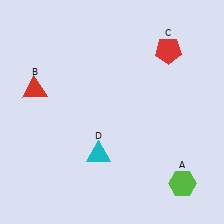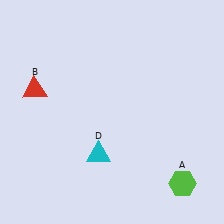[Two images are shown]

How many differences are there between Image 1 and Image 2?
There is 1 difference between the two images.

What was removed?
The red pentagon (C) was removed in Image 2.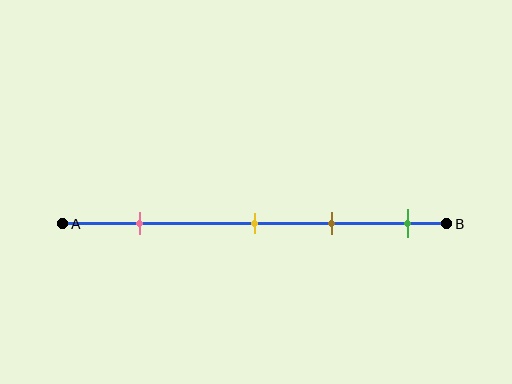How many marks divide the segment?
There are 4 marks dividing the segment.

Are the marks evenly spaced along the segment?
No, the marks are not evenly spaced.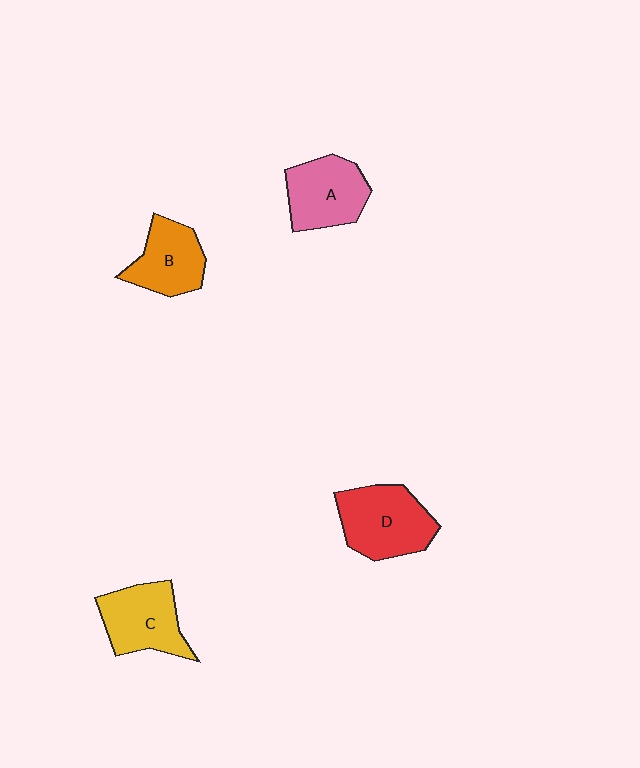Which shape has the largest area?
Shape D (red).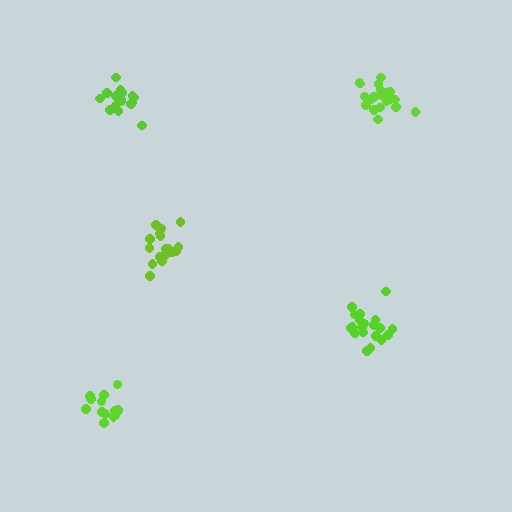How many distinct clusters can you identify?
There are 5 distinct clusters.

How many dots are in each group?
Group 1: 20 dots, Group 2: 21 dots, Group 3: 17 dots, Group 4: 18 dots, Group 5: 15 dots (91 total).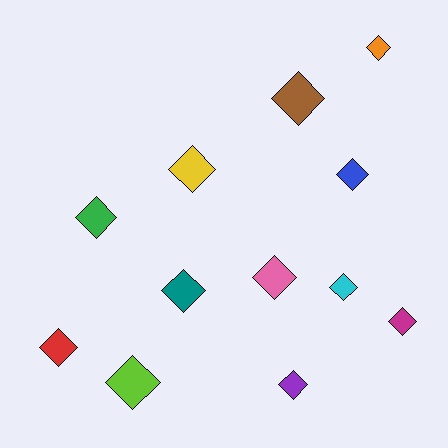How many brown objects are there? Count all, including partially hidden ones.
There is 1 brown object.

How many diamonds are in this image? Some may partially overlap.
There are 12 diamonds.